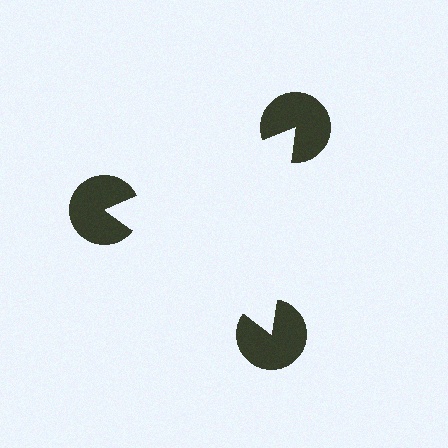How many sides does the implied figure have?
3 sides.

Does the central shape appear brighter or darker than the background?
It typically appears slightly brighter than the background, even though no actual brightness change is drawn.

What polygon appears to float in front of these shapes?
An illusory triangle — its edges are inferred from the aligned wedge cuts in the pac-man discs, not physically drawn.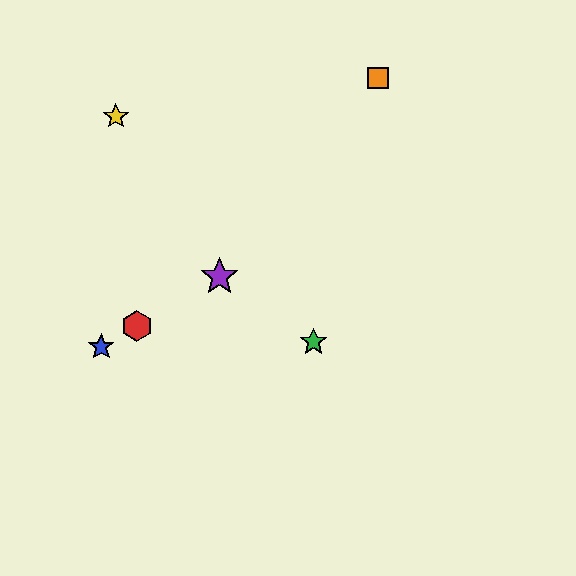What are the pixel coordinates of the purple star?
The purple star is at (220, 276).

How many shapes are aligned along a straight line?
3 shapes (the red hexagon, the blue star, the purple star) are aligned along a straight line.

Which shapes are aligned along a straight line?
The red hexagon, the blue star, the purple star are aligned along a straight line.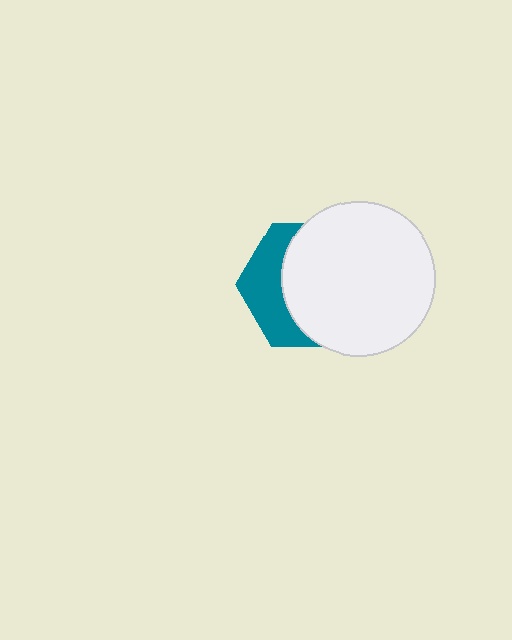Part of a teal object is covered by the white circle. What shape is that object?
It is a hexagon.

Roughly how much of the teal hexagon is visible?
A small part of it is visible (roughly 35%).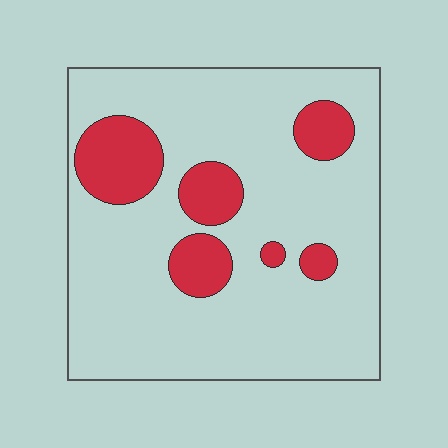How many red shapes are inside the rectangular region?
6.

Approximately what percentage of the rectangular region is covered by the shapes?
Approximately 20%.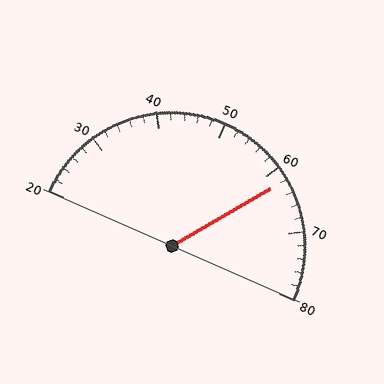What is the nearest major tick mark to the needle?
The nearest major tick mark is 60.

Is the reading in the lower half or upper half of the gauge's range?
The reading is in the upper half of the range (20 to 80).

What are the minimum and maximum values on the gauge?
The gauge ranges from 20 to 80.